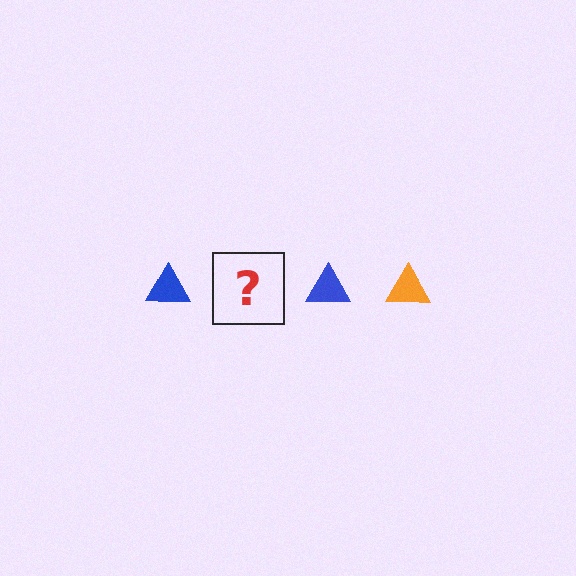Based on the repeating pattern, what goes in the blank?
The blank should be an orange triangle.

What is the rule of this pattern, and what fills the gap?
The rule is that the pattern cycles through blue, orange triangles. The gap should be filled with an orange triangle.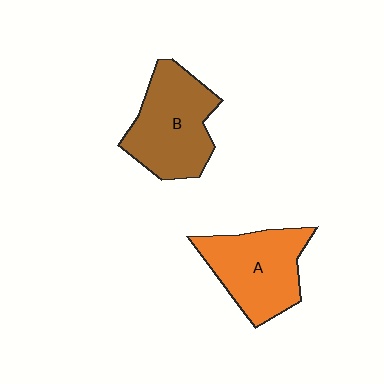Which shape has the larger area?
Shape B (brown).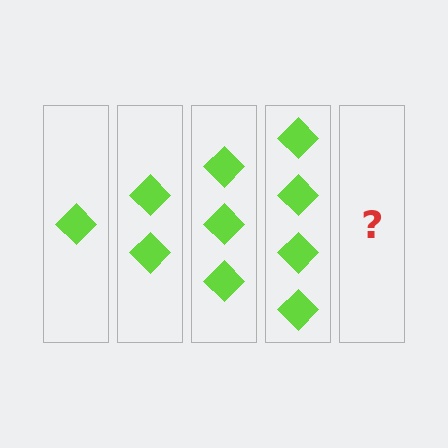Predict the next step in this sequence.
The next step is 5 diamonds.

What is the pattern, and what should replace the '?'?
The pattern is that each step adds one more diamond. The '?' should be 5 diamonds.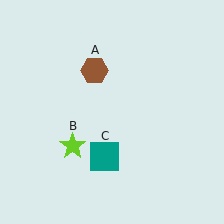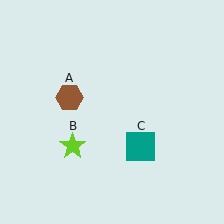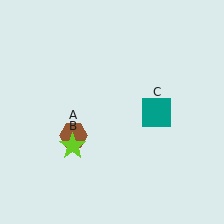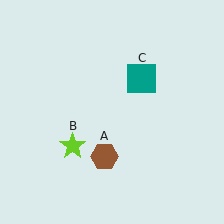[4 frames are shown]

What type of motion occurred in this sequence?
The brown hexagon (object A), teal square (object C) rotated counterclockwise around the center of the scene.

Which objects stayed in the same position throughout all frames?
Lime star (object B) remained stationary.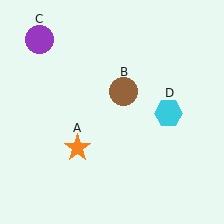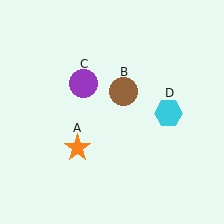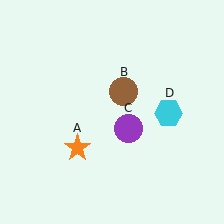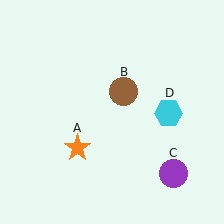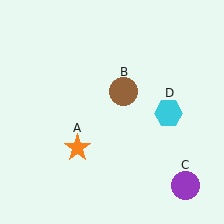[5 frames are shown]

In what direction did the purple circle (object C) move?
The purple circle (object C) moved down and to the right.